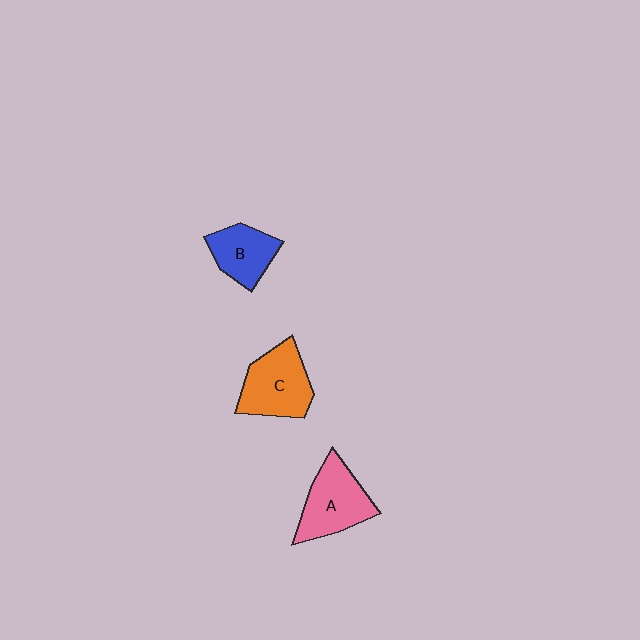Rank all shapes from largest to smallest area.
From largest to smallest: C (orange), A (pink), B (blue).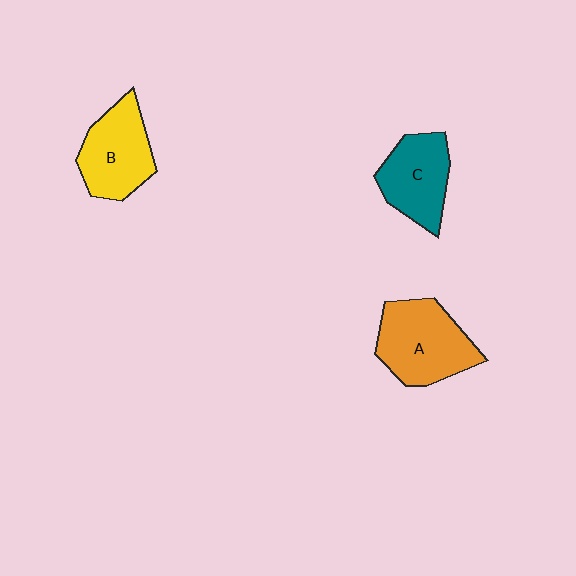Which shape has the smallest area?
Shape C (teal).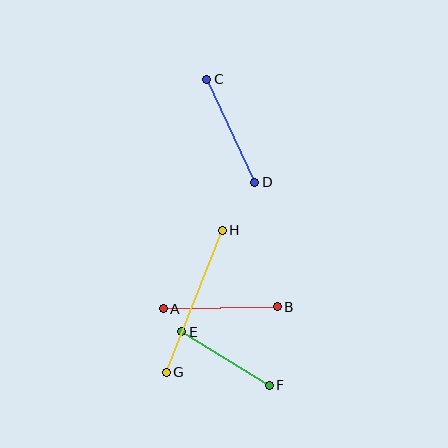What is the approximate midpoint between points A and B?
The midpoint is at approximately (220, 308) pixels.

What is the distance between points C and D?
The distance is approximately 114 pixels.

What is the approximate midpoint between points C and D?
The midpoint is at approximately (231, 131) pixels.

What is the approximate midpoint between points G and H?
The midpoint is at approximately (194, 301) pixels.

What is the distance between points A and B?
The distance is approximately 114 pixels.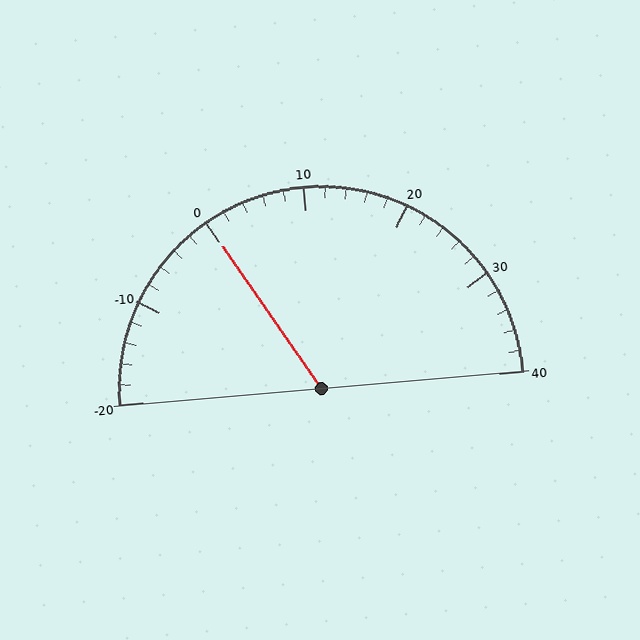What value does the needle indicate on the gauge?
The needle indicates approximately 0.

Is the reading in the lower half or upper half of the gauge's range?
The reading is in the lower half of the range (-20 to 40).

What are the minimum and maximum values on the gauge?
The gauge ranges from -20 to 40.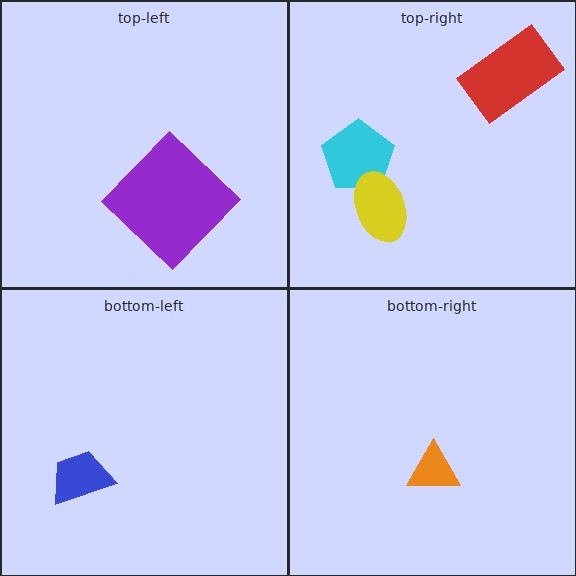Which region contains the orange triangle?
The bottom-right region.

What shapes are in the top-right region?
The red rectangle, the cyan pentagon, the yellow ellipse.